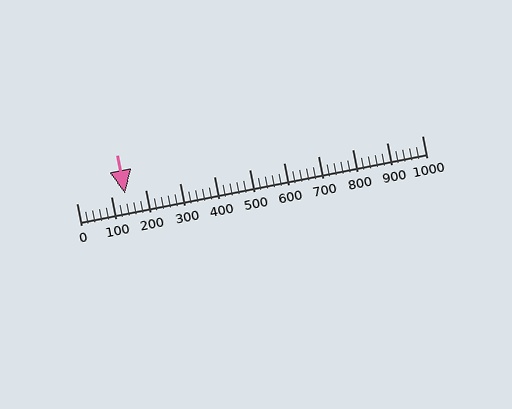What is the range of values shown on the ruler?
The ruler shows values from 0 to 1000.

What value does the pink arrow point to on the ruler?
The pink arrow points to approximately 140.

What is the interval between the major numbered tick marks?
The major tick marks are spaced 100 units apart.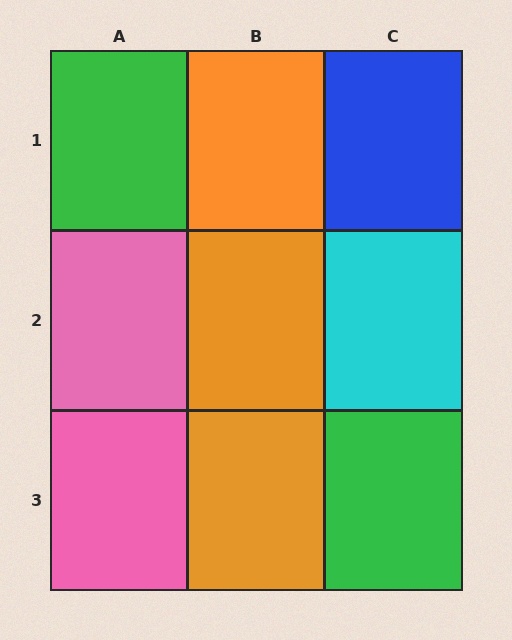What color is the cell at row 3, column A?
Pink.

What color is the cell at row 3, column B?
Orange.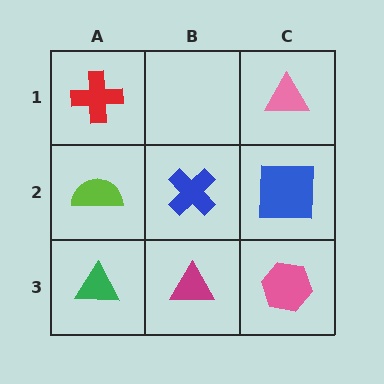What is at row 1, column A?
A red cross.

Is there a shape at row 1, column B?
No, that cell is empty.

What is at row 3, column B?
A magenta triangle.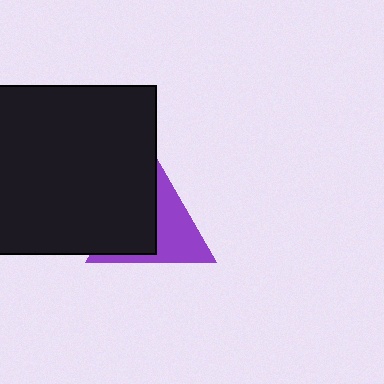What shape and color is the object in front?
The object in front is a black square.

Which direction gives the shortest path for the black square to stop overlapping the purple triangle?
Moving left gives the shortest separation.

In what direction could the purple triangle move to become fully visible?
The purple triangle could move right. That would shift it out from behind the black square entirely.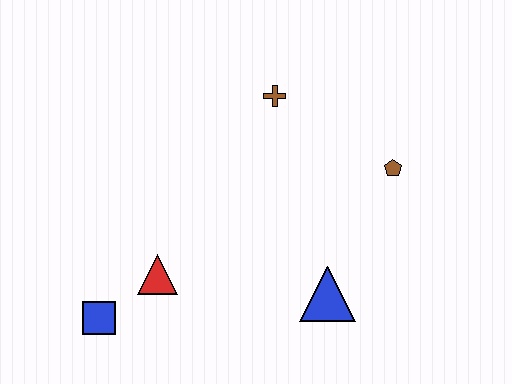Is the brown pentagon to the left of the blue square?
No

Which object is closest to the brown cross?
The brown pentagon is closest to the brown cross.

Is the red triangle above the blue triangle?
Yes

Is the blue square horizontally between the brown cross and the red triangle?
No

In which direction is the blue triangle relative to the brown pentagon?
The blue triangle is below the brown pentagon.